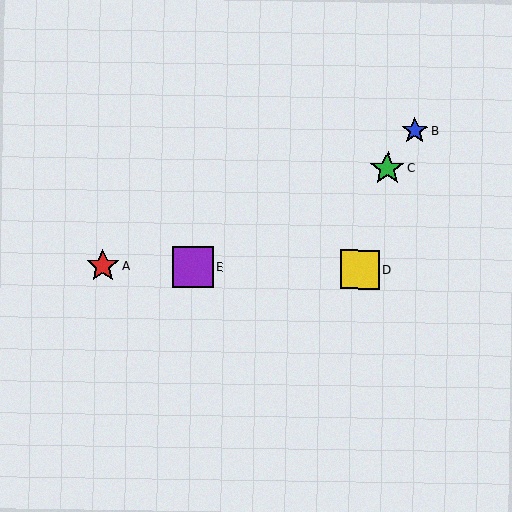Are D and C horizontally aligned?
No, D is at y≈269 and C is at y≈168.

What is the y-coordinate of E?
Object E is at y≈267.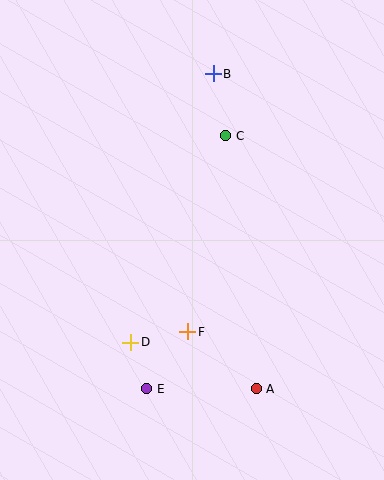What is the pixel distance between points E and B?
The distance between E and B is 322 pixels.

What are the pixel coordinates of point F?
Point F is at (188, 332).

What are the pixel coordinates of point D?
Point D is at (131, 342).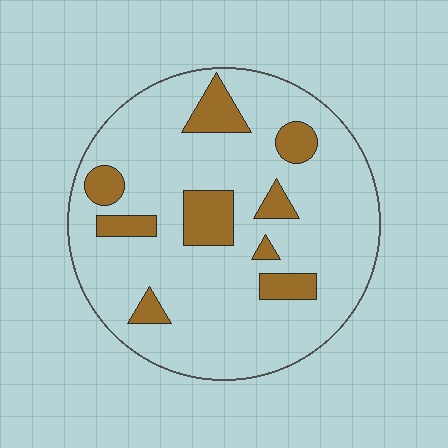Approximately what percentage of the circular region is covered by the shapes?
Approximately 15%.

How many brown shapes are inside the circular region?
9.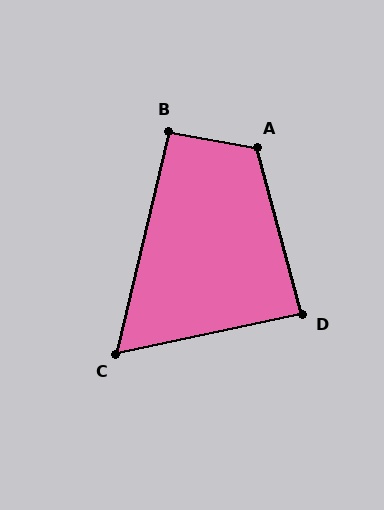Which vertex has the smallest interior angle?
C, at approximately 65 degrees.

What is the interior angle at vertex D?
Approximately 87 degrees (approximately right).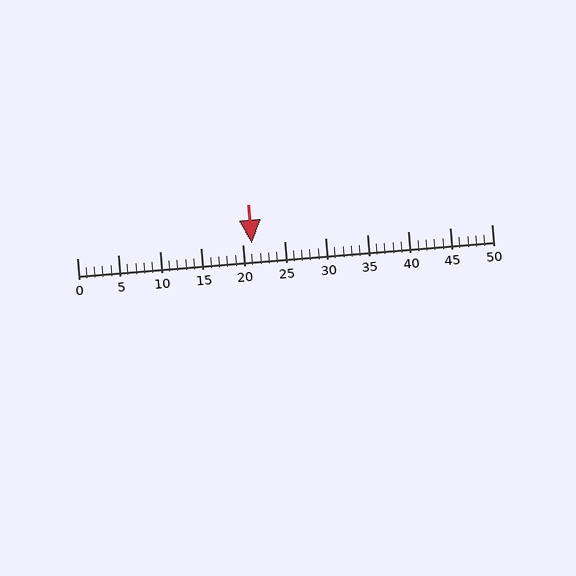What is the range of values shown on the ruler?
The ruler shows values from 0 to 50.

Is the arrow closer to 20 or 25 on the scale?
The arrow is closer to 20.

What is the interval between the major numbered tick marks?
The major tick marks are spaced 5 units apart.